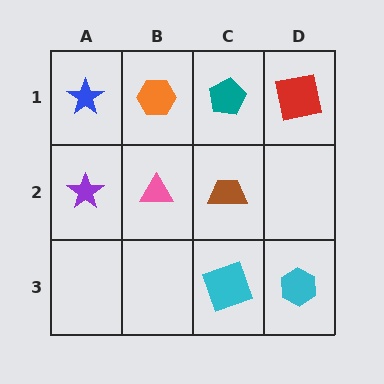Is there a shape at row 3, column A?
No, that cell is empty.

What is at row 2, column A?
A purple star.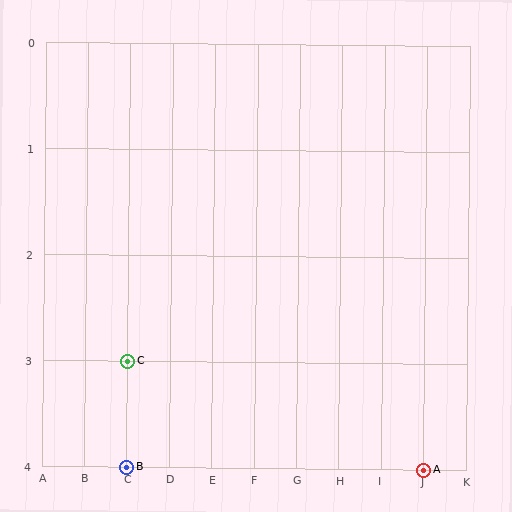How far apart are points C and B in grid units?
Points C and B are 1 row apart.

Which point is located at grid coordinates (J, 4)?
Point A is at (J, 4).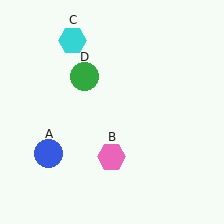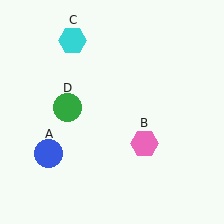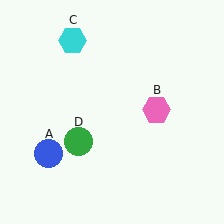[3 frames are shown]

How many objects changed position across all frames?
2 objects changed position: pink hexagon (object B), green circle (object D).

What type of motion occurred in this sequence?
The pink hexagon (object B), green circle (object D) rotated counterclockwise around the center of the scene.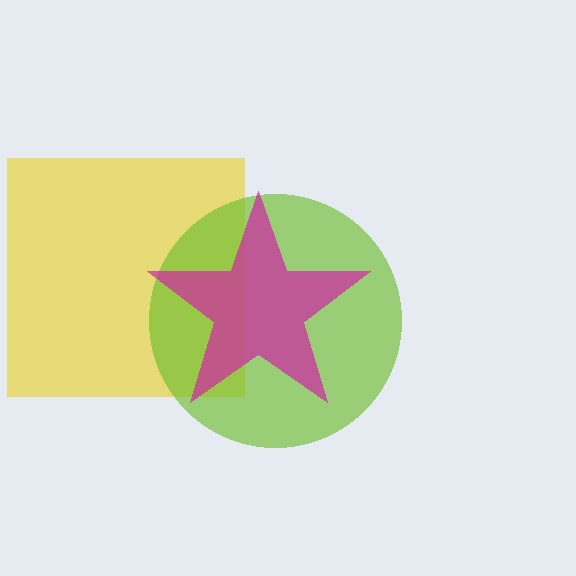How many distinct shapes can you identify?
There are 3 distinct shapes: a yellow square, a lime circle, a magenta star.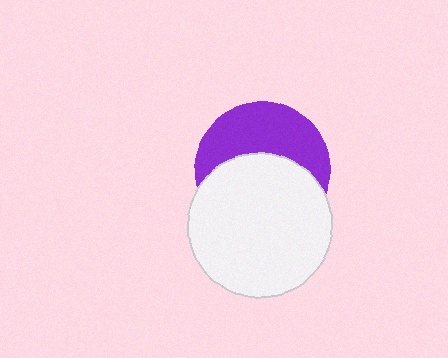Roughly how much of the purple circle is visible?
About half of it is visible (roughly 46%).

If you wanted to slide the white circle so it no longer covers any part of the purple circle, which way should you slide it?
Slide it down — that is the most direct way to separate the two shapes.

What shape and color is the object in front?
The object in front is a white circle.